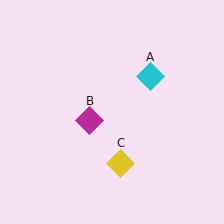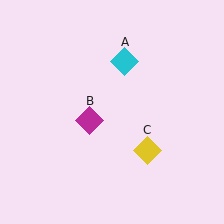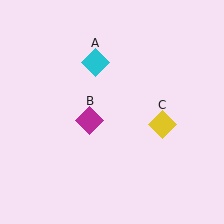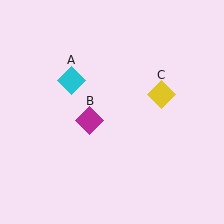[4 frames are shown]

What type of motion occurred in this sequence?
The cyan diamond (object A), yellow diamond (object C) rotated counterclockwise around the center of the scene.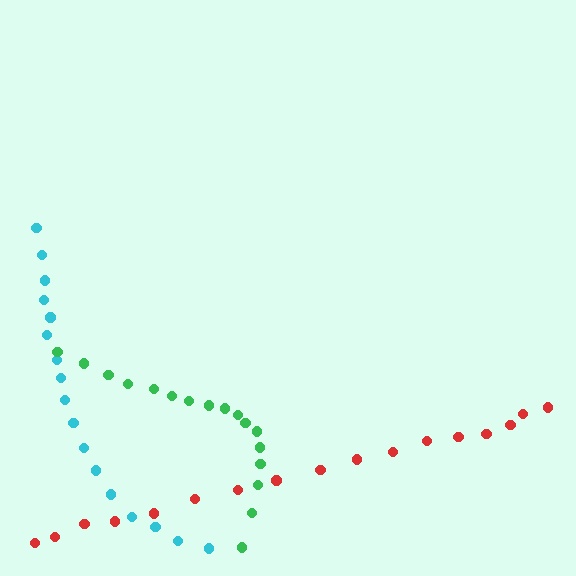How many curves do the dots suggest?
There are 3 distinct paths.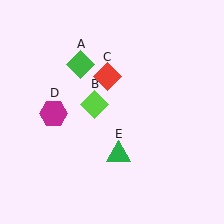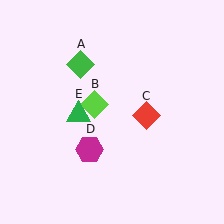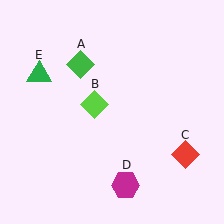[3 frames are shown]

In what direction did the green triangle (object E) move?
The green triangle (object E) moved up and to the left.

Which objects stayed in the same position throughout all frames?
Green diamond (object A) and lime diamond (object B) remained stationary.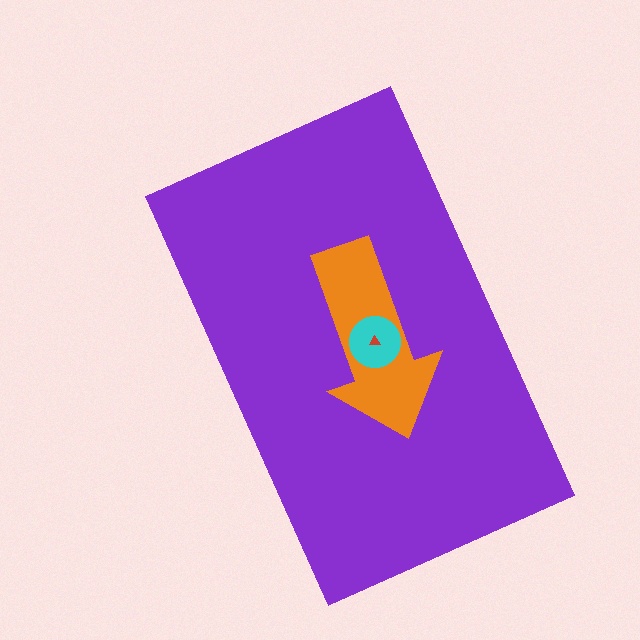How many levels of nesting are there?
4.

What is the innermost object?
The red triangle.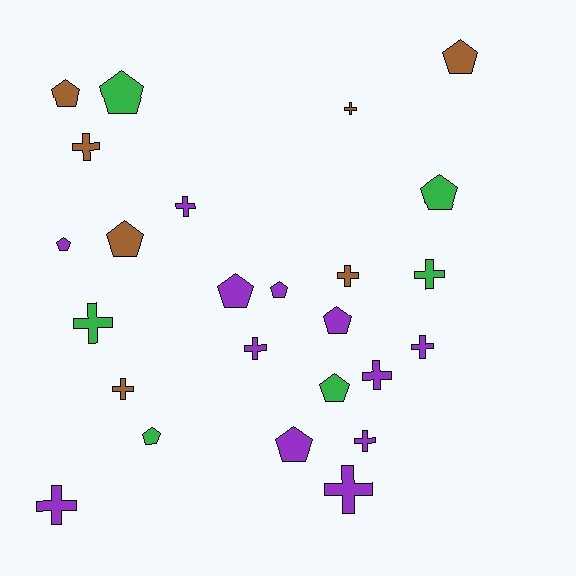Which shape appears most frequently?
Cross, with 13 objects.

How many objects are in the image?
There are 25 objects.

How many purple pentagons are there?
There are 5 purple pentagons.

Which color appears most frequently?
Purple, with 12 objects.